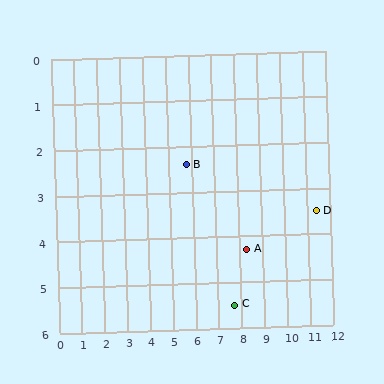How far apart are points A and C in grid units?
Points A and C are about 1.3 grid units apart.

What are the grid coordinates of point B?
Point B is at approximately (5.8, 2.4).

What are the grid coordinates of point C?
Point C is at approximately (7.7, 5.5).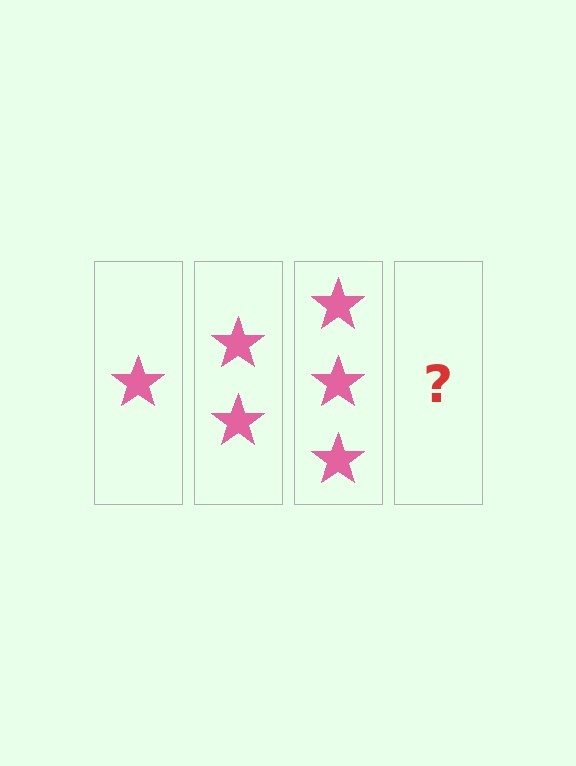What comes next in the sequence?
The next element should be 4 stars.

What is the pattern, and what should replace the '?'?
The pattern is that each step adds one more star. The '?' should be 4 stars.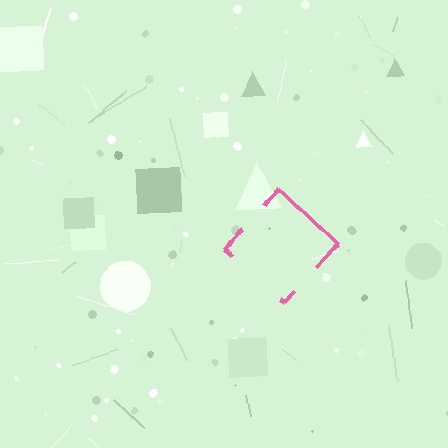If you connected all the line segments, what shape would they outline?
They would outline a diamond.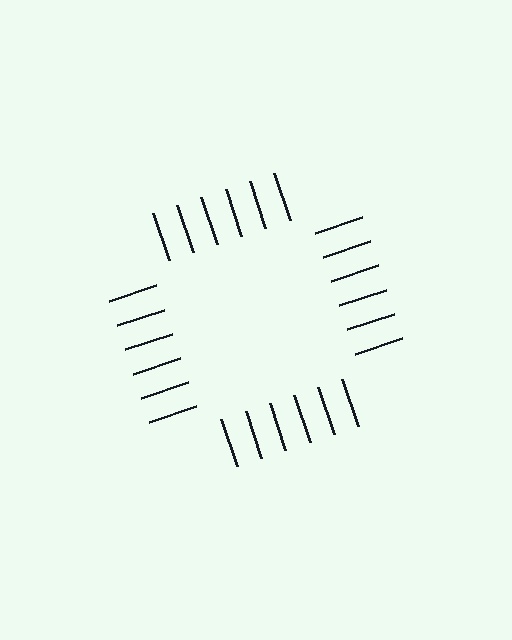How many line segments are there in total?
24 — 6 along each of the 4 edges.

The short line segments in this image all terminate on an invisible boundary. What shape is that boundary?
An illusory square — the line segments terminate on its edges but no continuous stroke is drawn.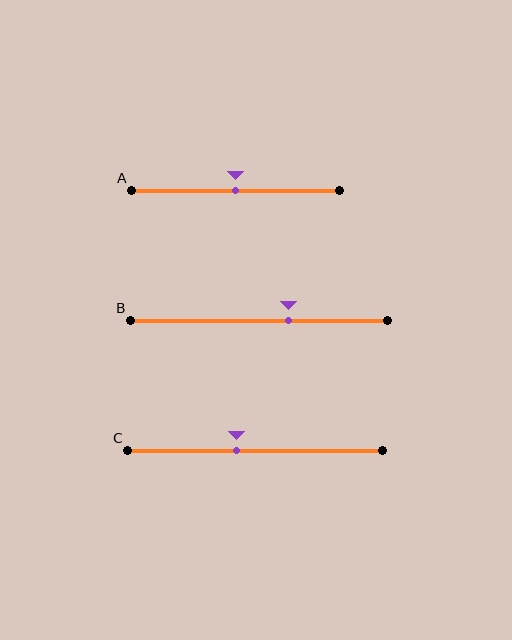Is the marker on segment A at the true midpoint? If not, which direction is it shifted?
Yes, the marker on segment A is at the true midpoint.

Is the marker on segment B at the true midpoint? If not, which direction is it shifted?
No, the marker on segment B is shifted to the right by about 12% of the segment length.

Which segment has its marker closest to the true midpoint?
Segment A has its marker closest to the true midpoint.